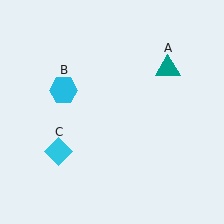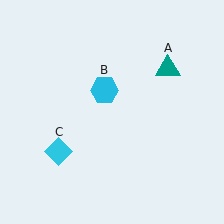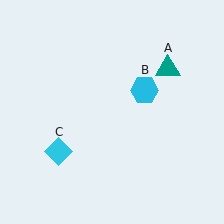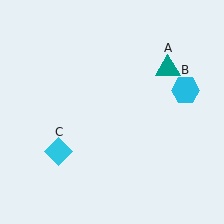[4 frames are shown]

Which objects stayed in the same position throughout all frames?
Teal triangle (object A) and cyan diamond (object C) remained stationary.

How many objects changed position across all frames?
1 object changed position: cyan hexagon (object B).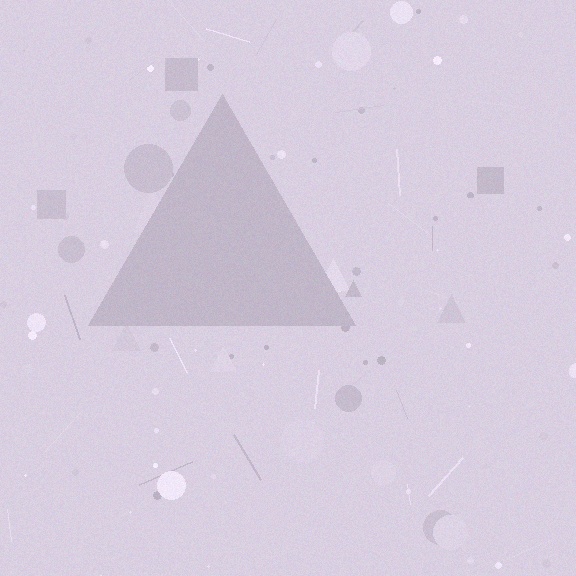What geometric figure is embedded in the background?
A triangle is embedded in the background.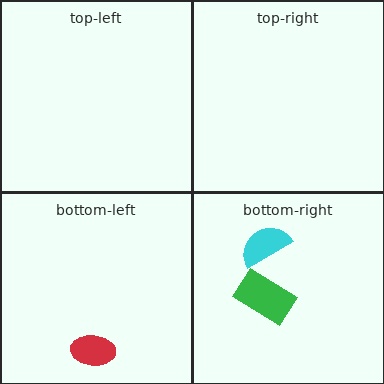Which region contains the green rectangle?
The bottom-right region.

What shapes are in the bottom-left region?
The red ellipse.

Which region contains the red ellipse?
The bottom-left region.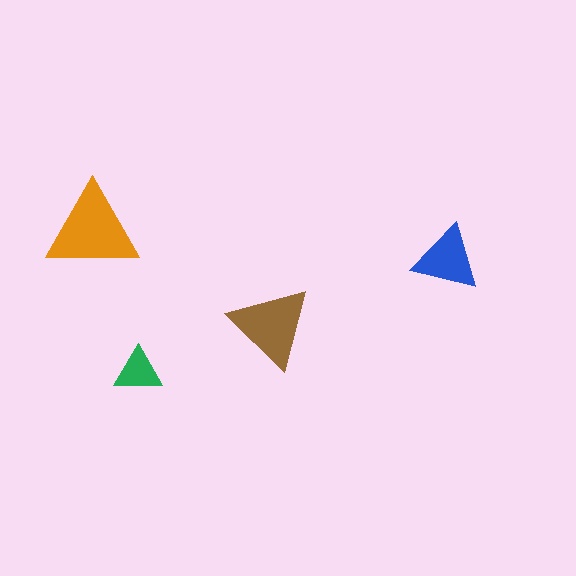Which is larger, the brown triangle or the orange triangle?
The orange one.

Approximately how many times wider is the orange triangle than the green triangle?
About 2 times wider.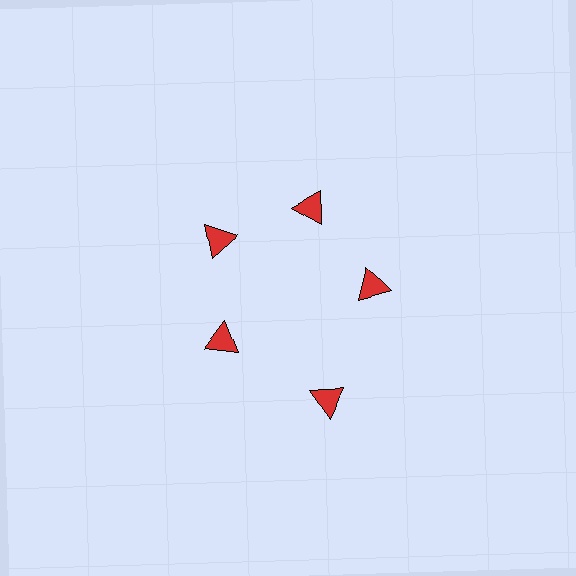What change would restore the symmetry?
The symmetry would be restored by moving it inward, back onto the ring so that all 5 triangles sit at equal angles and equal distance from the center.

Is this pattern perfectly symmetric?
No. The 5 red triangles are arranged in a ring, but one element near the 5 o'clock position is pushed outward from the center, breaking the 5-fold rotational symmetry.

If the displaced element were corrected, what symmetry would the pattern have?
It would have 5-fold rotational symmetry — the pattern would map onto itself every 72 degrees.